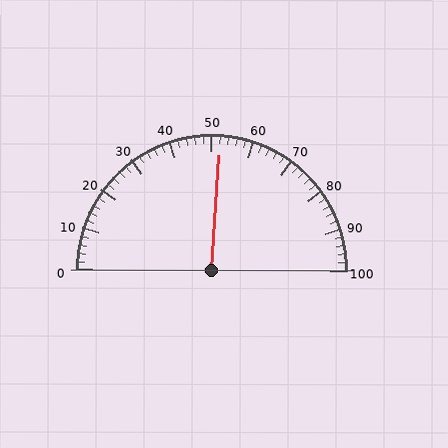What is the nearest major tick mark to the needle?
The nearest major tick mark is 50.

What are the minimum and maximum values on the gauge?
The gauge ranges from 0 to 100.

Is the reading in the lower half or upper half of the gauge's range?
The reading is in the upper half of the range (0 to 100).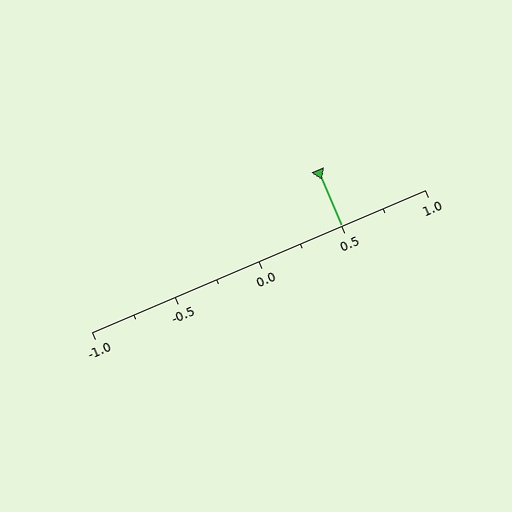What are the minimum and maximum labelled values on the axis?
The axis runs from -1.0 to 1.0.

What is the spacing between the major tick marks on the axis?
The major ticks are spaced 0.5 apart.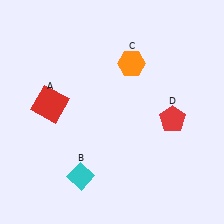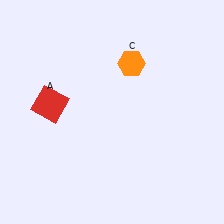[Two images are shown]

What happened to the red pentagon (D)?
The red pentagon (D) was removed in Image 2. It was in the bottom-right area of Image 1.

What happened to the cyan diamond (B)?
The cyan diamond (B) was removed in Image 2. It was in the bottom-left area of Image 1.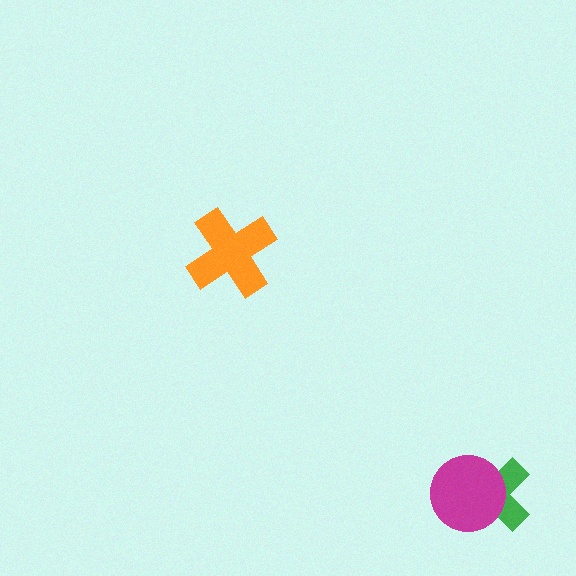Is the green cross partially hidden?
Yes, it is partially covered by another shape.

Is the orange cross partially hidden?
No, no other shape covers it.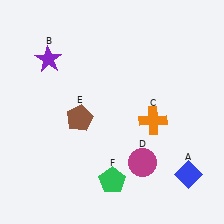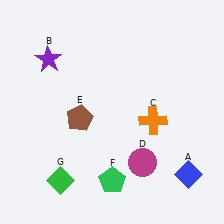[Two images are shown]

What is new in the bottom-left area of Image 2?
A green diamond (G) was added in the bottom-left area of Image 2.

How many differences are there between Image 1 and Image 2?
There is 1 difference between the two images.